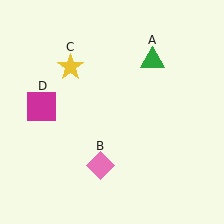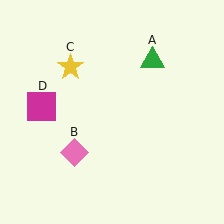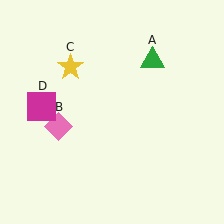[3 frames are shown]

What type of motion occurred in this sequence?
The pink diamond (object B) rotated clockwise around the center of the scene.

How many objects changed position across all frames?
1 object changed position: pink diamond (object B).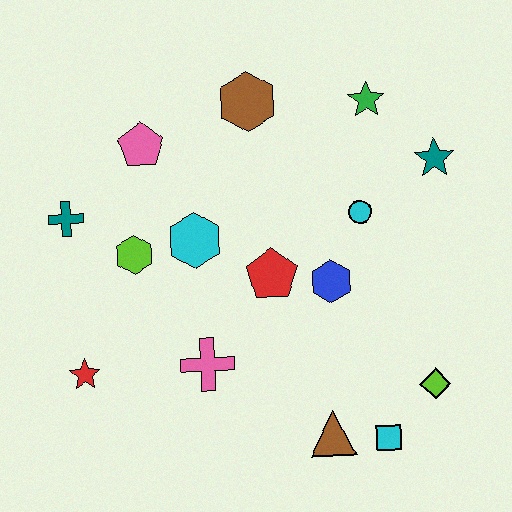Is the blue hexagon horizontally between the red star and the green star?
Yes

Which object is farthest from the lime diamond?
The teal cross is farthest from the lime diamond.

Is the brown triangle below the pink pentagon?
Yes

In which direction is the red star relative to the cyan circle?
The red star is to the left of the cyan circle.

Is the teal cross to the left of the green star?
Yes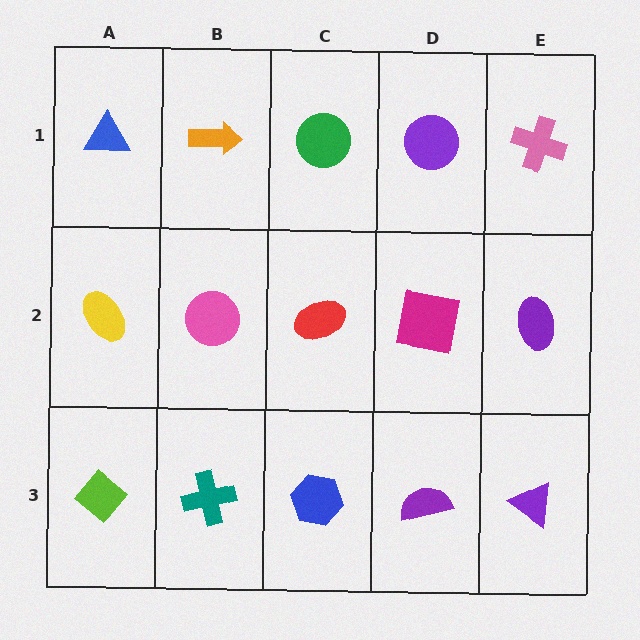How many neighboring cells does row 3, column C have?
3.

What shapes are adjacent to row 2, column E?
A pink cross (row 1, column E), a purple triangle (row 3, column E), a magenta square (row 2, column D).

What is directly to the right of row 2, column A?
A pink circle.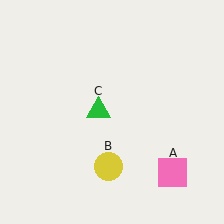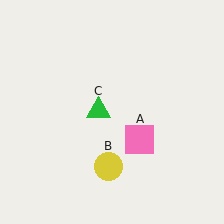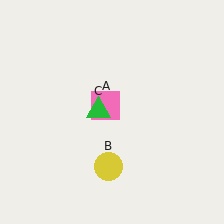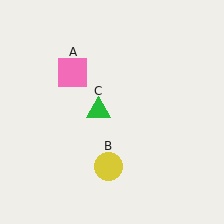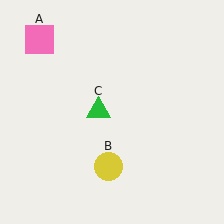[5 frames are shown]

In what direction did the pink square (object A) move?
The pink square (object A) moved up and to the left.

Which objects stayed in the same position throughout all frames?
Yellow circle (object B) and green triangle (object C) remained stationary.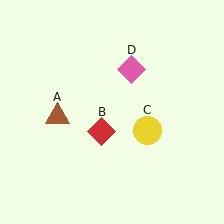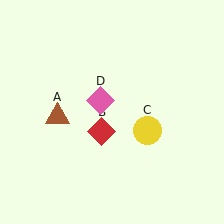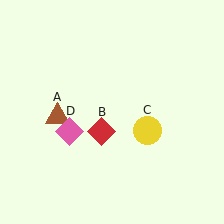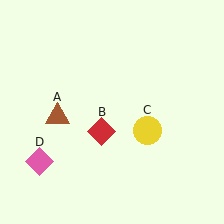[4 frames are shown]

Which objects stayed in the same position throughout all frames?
Brown triangle (object A) and red diamond (object B) and yellow circle (object C) remained stationary.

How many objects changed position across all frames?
1 object changed position: pink diamond (object D).